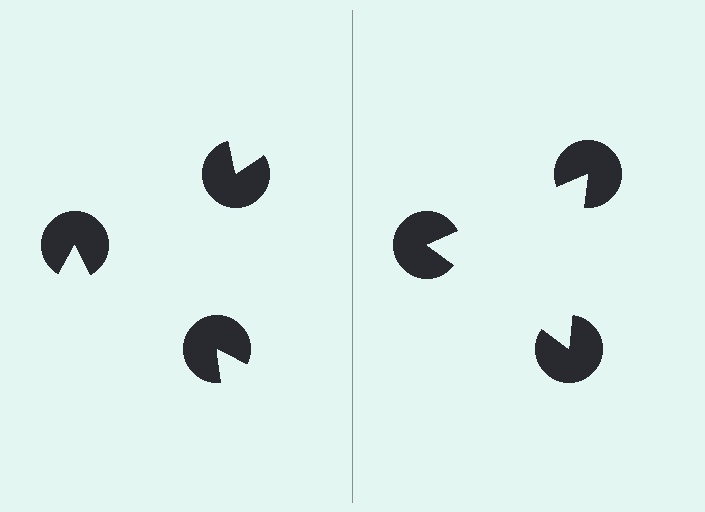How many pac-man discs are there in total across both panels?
6 — 3 on each side.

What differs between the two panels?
The pac-man discs are positioned identically on both sides; only the wedge orientations differ. On the right they align to a triangle; on the left they are misaligned.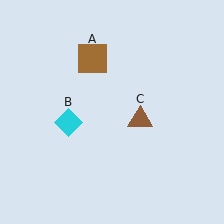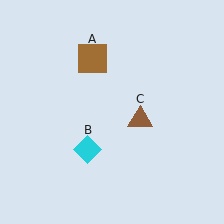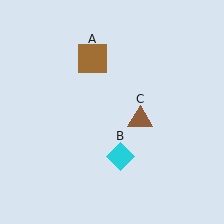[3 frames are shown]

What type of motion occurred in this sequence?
The cyan diamond (object B) rotated counterclockwise around the center of the scene.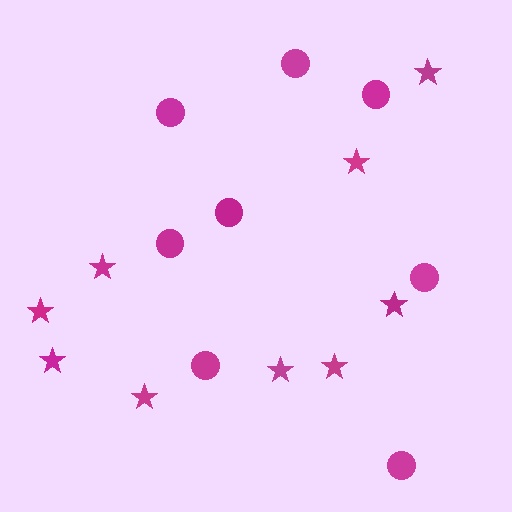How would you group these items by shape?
There are 2 groups: one group of stars (9) and one group of circles (8).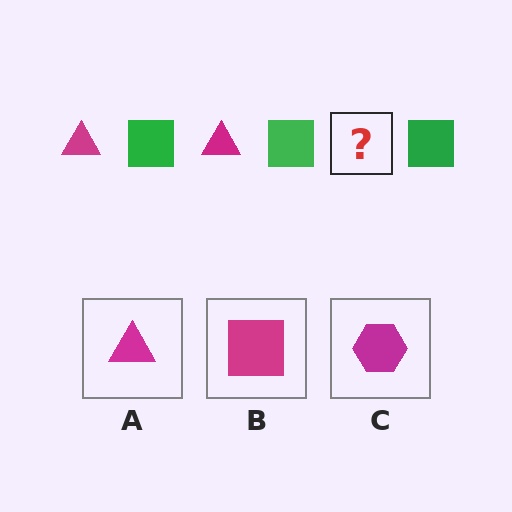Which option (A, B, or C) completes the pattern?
A.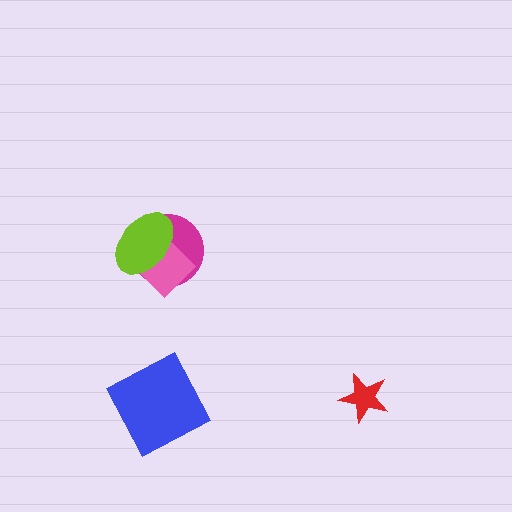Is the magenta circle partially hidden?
Yes, it is partially covered by another shape.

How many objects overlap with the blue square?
0 objects overlap with the blue square.